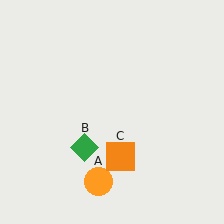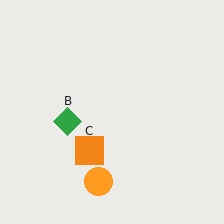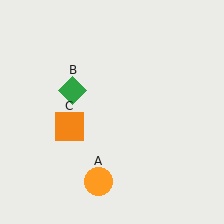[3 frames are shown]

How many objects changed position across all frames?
2 objects changed position: green diamond (object B), orange square (object C).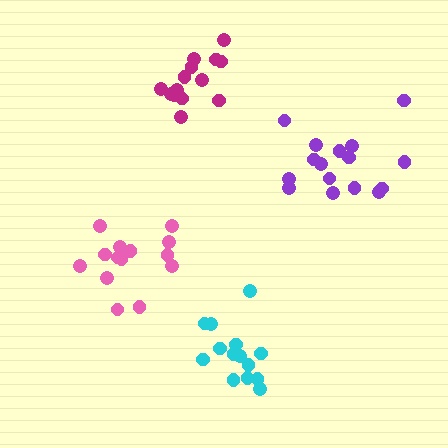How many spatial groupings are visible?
There are 4 spatial groupings.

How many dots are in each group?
Group 1: 14 dots, Group 2: 14 dots, Group 3: 16 dots, Group 4: 14 dots (58 total).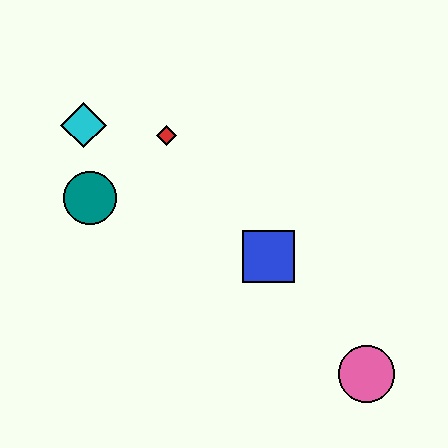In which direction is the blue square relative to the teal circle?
The blue square is to the right of the teal circle.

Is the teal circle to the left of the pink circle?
Yes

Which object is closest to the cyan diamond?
The teal circle is closest to the cyan diamond.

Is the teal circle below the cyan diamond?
Yes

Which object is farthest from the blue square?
The cyan diamond is farthest from the blue square.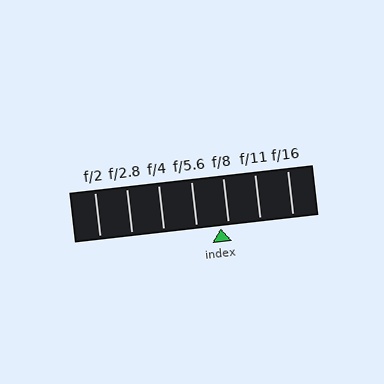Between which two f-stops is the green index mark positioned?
The index mark is between f/5.6 and f/8.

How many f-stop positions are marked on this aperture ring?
There are 7 f-stop positions marked.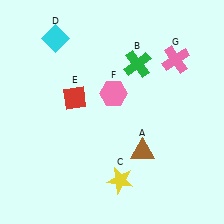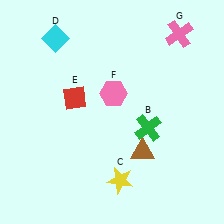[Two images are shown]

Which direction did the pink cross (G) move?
The pink cross (G) moved up.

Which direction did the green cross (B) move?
The green cross (B) moved down.